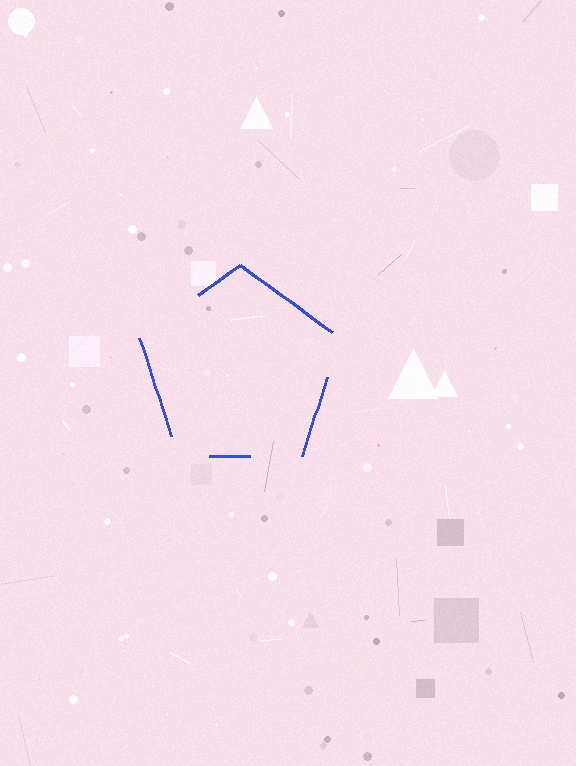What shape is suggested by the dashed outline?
The dashed outline suggests a pentagon.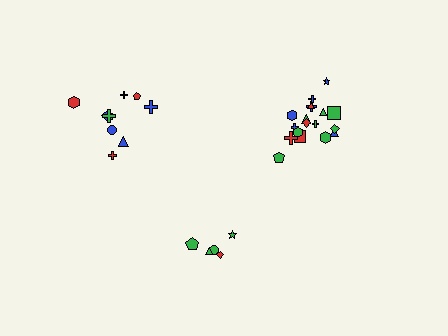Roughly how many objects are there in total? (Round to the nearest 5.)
Roughly 35 objects in total.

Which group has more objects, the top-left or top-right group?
The top-right group.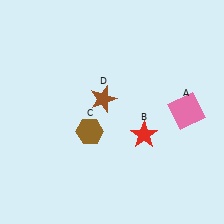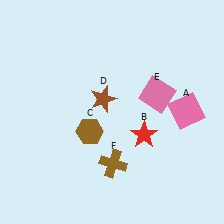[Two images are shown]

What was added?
A pink square (E), a brown cross (F) were added in Image 2.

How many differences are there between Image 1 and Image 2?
There are 2 differences between the two images.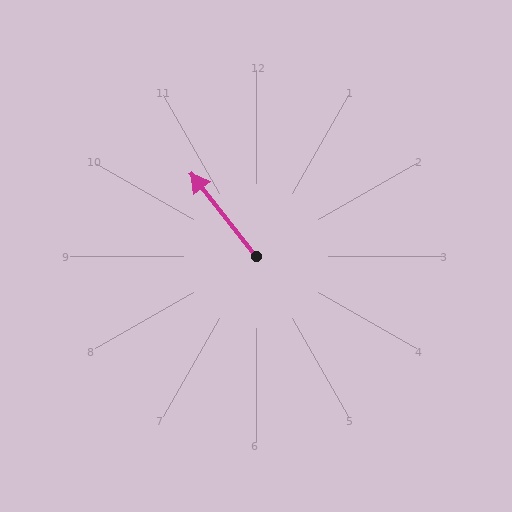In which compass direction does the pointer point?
Northwest.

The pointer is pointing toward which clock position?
Roughly 11 o'clock.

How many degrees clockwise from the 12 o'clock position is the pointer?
Approximately 322 degrees.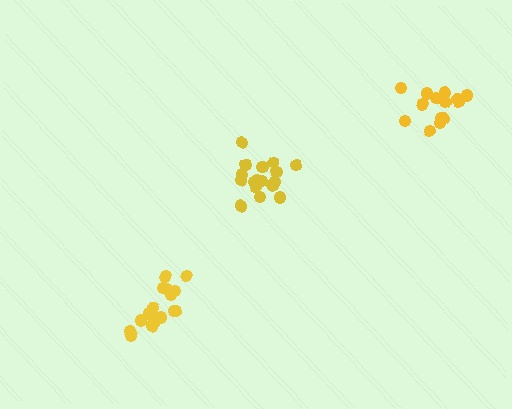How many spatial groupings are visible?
There are 3 spatial groupings.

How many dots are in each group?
Group 1: 15 dots, Group 2: 17 dots, Group 3: 18 dots (50 total).